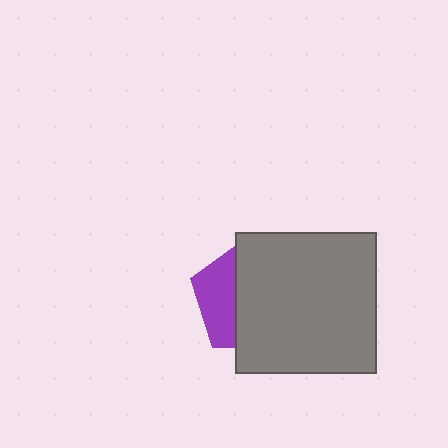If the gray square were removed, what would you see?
You would see the complete purple pentagon.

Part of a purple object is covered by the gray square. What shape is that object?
It is a pentagon.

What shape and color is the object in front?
The object in front is a gray square.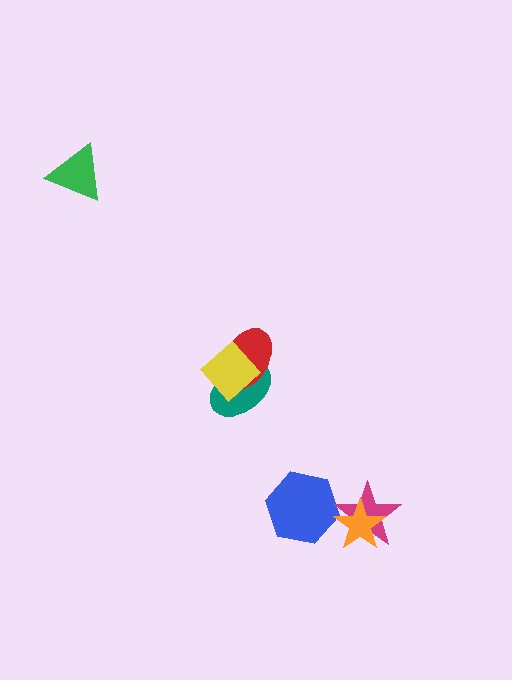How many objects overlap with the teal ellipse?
2 objects overlap with the teal ellipse.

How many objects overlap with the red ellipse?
2 objects overlap with the red ellipse.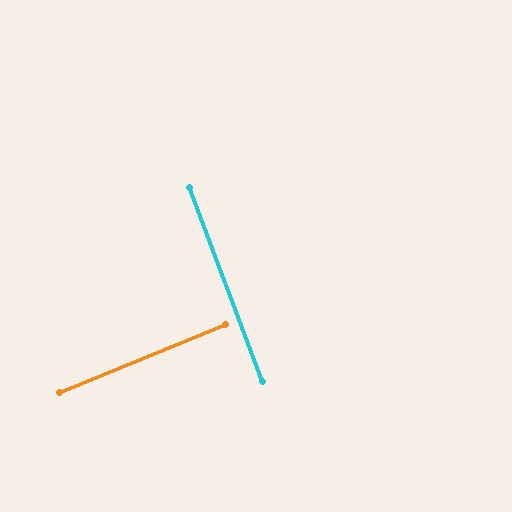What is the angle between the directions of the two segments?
Approximately 88 degrees.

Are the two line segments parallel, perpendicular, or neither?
Perpendicular — they meet at approximately 88°.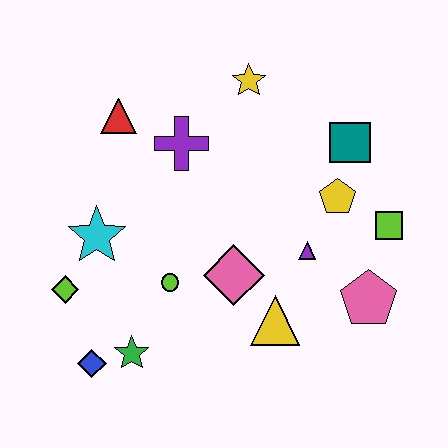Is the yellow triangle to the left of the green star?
No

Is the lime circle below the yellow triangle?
No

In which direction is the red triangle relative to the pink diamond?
The red triangle is above the pink diamond.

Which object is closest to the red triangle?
The purple cross is closest to the red triangle.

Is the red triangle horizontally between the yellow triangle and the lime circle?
No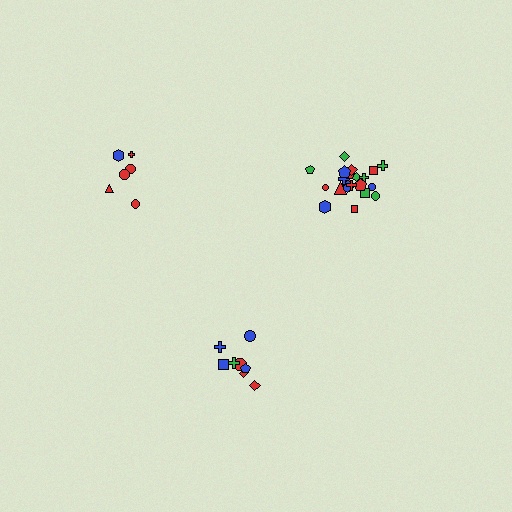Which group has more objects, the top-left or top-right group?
The top-right group.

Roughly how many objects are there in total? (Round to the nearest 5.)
Roughly 35 objects in total.